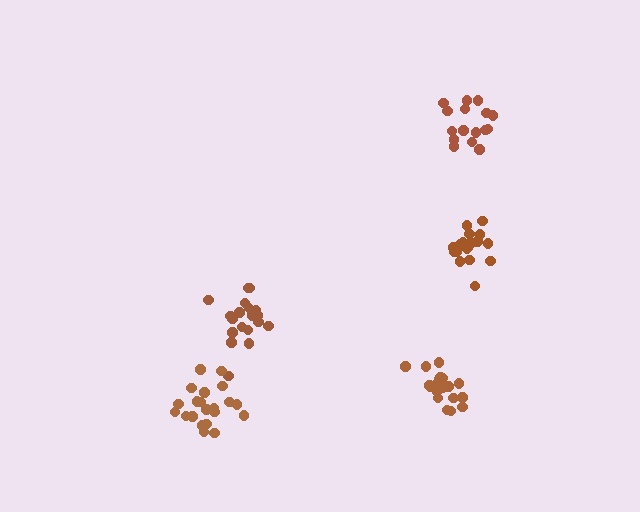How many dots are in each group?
Group 1: 20 dots, Group 2: 19 dots, Group 3: 16 dots, Group 4: 21 dots, Group 5: 21 dots (97 total).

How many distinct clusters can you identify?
There are 5 distinct clusters.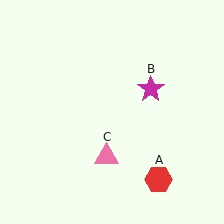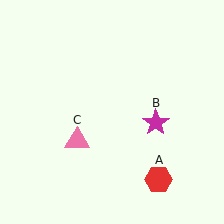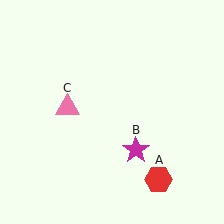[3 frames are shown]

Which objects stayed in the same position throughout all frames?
Red hexagon (object A) remained stationary.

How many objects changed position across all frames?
2 objects changed position: magenta star (object B), pink triangle (object C).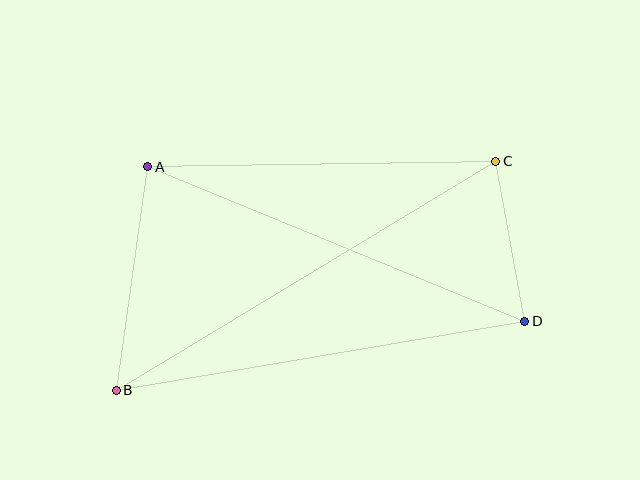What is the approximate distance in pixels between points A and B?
The distance between A and B is approximately 226 pixels.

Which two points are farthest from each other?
Points B and C are farthest from each other.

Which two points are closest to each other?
Points C and D are closest to each other.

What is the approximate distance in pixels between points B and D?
The distance between B and D is approximately 414 pixels.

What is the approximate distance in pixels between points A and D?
The distance between A and D is approximately 407 pixels.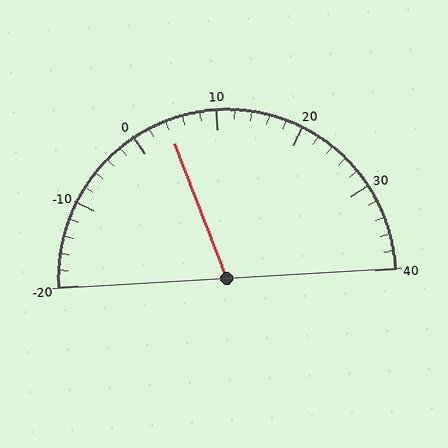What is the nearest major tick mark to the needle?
The nearest major tick mark is 0.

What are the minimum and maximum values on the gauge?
The gauge ranges from -20 to 40.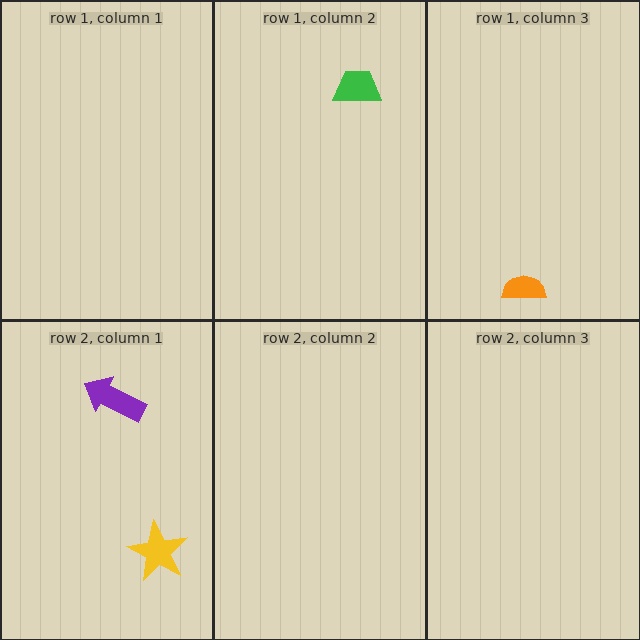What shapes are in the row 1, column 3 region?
The orange semicircle.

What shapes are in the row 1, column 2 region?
The green trapezoid.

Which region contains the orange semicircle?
The row 1, column 3 region.